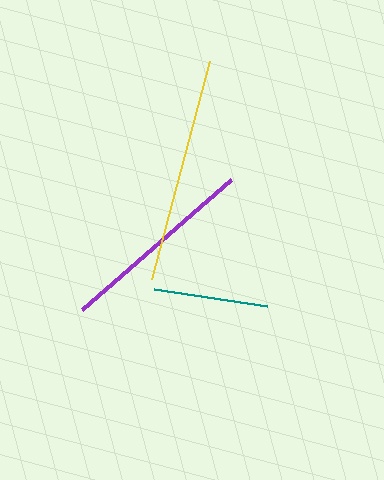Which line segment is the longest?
The yellow line is the longest at approximately 225 pixels.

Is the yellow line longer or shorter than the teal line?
The yellow line is longer than the teal line.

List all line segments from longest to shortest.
From longest to shortest: yellow, purple, teal.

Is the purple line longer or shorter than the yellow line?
The yellow line is longer than the purple line.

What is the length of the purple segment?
The purple segment is approximately 198 pixels long.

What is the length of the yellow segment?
The yellow segment is approximately 225 pixels long.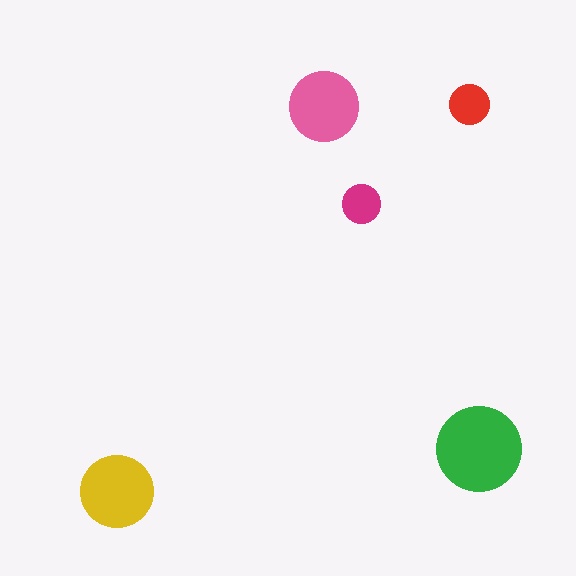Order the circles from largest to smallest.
the green one, the yellow one, the pink one, the red one, the magenta one.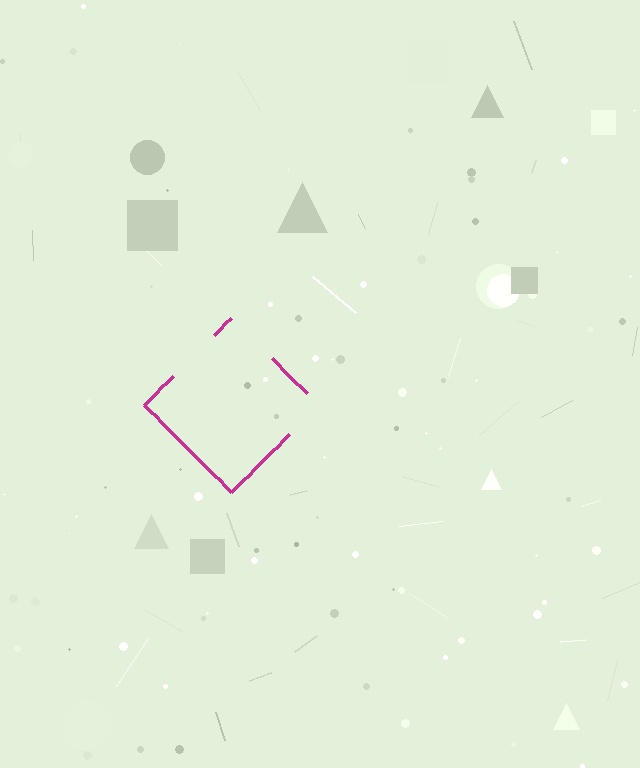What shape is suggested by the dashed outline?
The dashed outline suggests a diamond.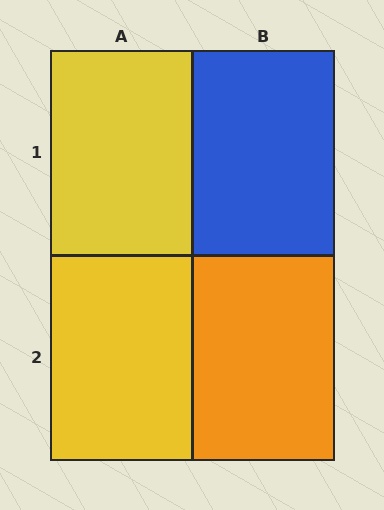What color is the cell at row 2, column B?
Orange.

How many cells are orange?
1 cell is orange.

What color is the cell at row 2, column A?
Yellow.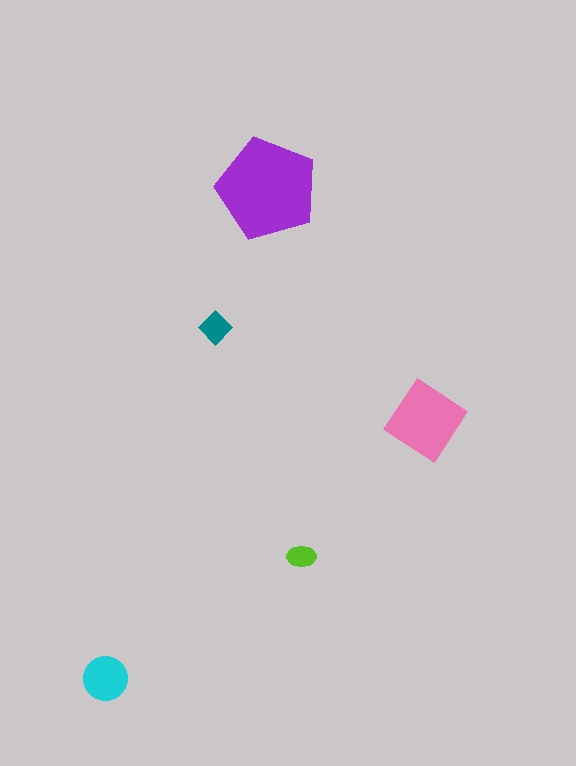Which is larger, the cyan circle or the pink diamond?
The pink diamond.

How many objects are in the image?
There are 5 objects in the image.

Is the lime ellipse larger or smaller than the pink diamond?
Smaller.